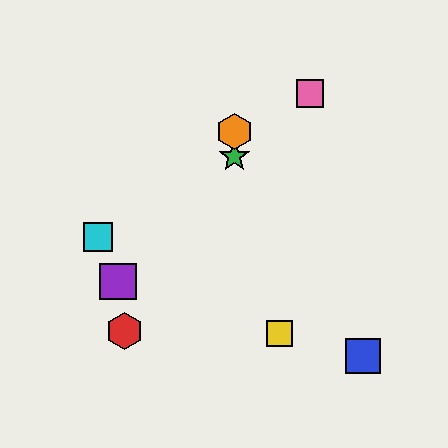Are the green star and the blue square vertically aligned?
No, the green star is at x≈234 and the blue square is at x≈363.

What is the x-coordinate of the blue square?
The blue square is at x≈363.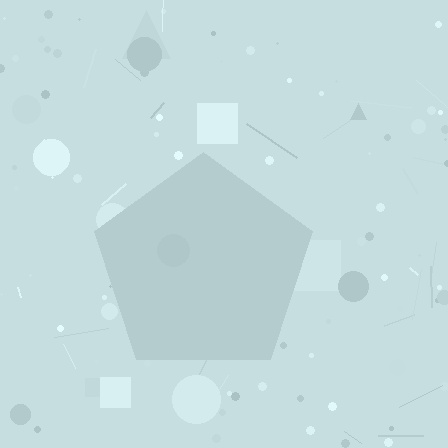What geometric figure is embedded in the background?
A pentagon is embedded in the background.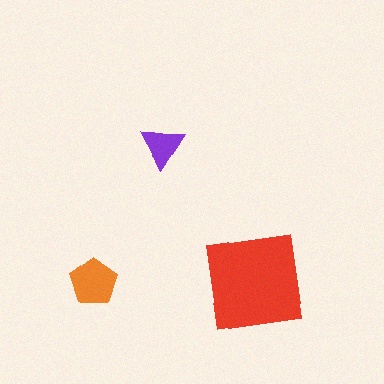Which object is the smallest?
The purple triangle.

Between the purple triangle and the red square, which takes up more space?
The red square.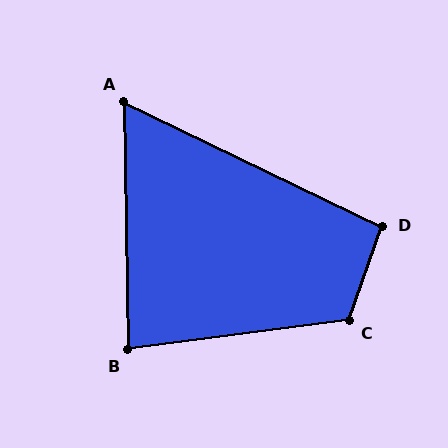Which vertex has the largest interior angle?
C, at approximately 117 degrees.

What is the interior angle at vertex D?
Approximately 96 degrees (obtuse).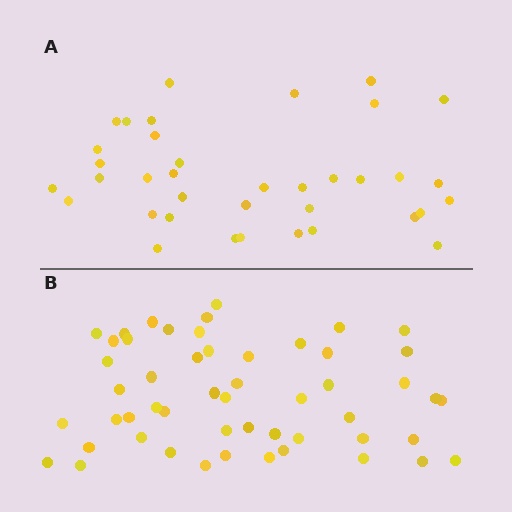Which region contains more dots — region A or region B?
Region B (the bottom region) has more dots.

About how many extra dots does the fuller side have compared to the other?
Region B has approximately 15 more dots than region A.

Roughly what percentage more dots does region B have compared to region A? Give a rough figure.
About 40% more.